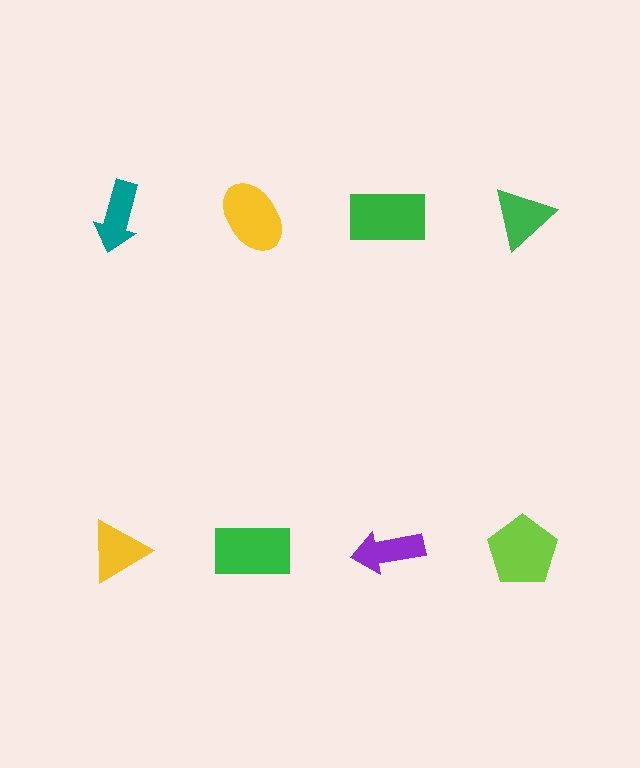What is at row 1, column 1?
A teal arrow.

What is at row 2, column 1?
A yellow triangle.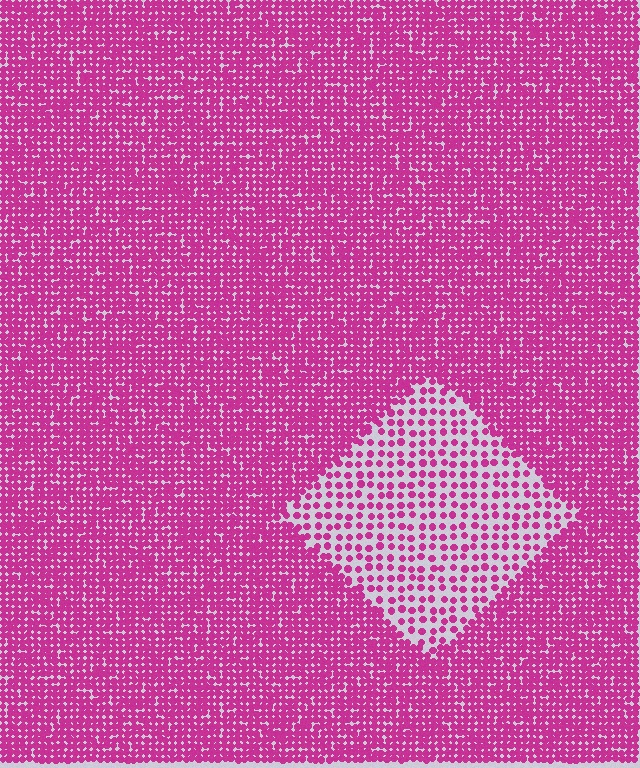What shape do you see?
I see a diamond.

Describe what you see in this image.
The image contains small magenta elements arranged at two different densities. A diamond-shaped region is visible where the elements are less densely packed than the surrounding area.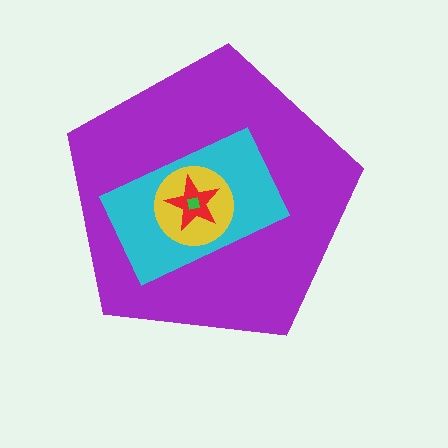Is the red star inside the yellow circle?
Yes.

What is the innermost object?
The green square.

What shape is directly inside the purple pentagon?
The cyan rectangle.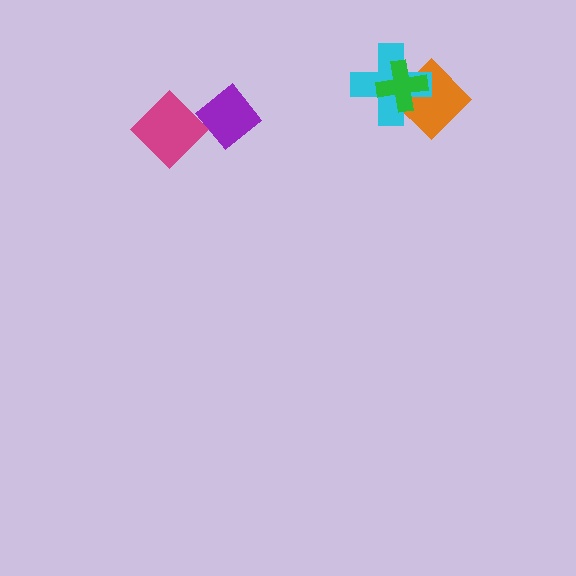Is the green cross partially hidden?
No, no other shape covers it.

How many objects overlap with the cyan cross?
2 objects overlap with the cyan cross.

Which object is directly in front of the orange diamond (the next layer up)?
The cyan cross is directly in front of the orange diamond.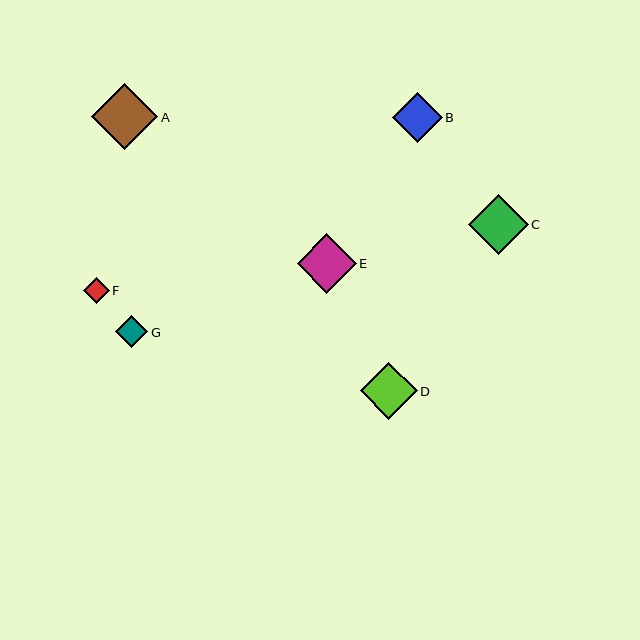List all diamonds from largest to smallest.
From largest to smallest: A, C, E, D, B, G, F.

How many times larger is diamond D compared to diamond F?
Diamond D is approximately 2.2 times the size of diamond F.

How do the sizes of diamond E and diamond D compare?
Diamond E and diamond D are approximately the same size.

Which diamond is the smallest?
Diamond F is the smallest with a size of approximately 25 pixels.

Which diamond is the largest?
Diamond A is the largest with a size of approximately 66 pixels.